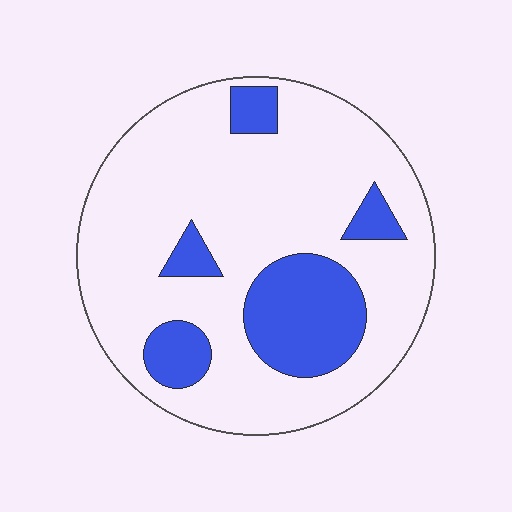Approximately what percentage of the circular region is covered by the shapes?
Approximately 20%.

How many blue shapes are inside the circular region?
5.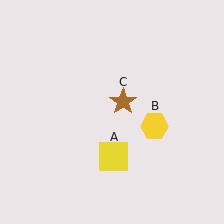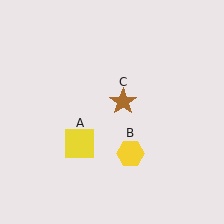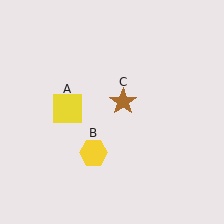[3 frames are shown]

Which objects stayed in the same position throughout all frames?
Brown star (object C) remained stationary.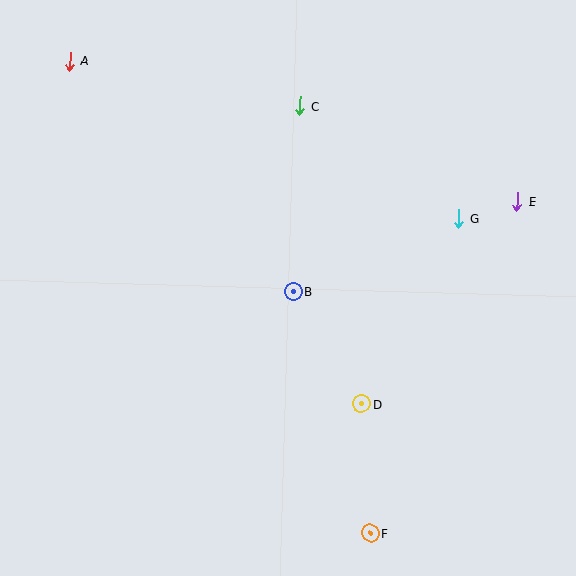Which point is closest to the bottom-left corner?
Point F is closest to the bottom-left corner.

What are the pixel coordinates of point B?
Point B is at (293, 291).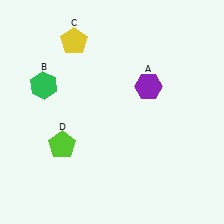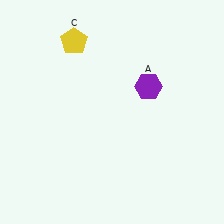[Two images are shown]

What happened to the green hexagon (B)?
The green hexagon (B) was removed in Image 2. It was in the top-left area of Image 1.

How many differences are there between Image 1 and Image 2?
There are 2 differences between the two images.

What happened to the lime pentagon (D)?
The lime pentagon (D) was removed in Image 2. It was in the bottom-left area of Image 1.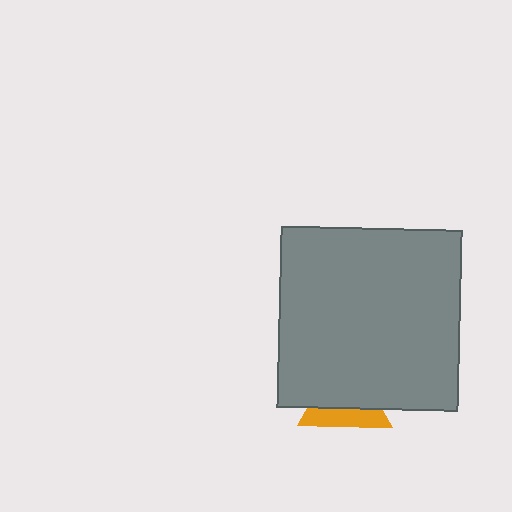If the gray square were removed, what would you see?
You would see the complete orange triangle.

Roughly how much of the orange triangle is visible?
A small part of it is visible (roughly 38%).